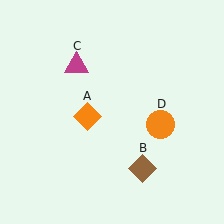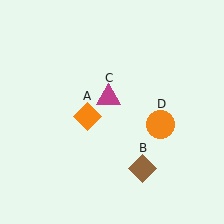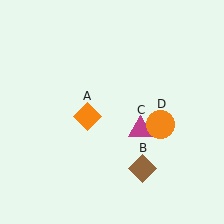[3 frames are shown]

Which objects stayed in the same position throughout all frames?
Orange diamond (object A) and brown diamond (object B) and orange circle (object D) remained stationary.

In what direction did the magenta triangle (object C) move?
The magenta triangle (object C) moved down and to the right.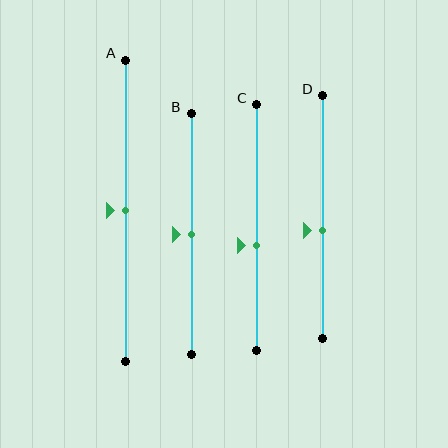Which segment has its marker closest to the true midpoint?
Segment A has its marker closest to the true midpoint.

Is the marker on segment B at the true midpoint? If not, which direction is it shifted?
Yes, the marker on segment B is at the true midpoint.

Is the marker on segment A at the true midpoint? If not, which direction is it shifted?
Yes, the marker on segment A is at the true midpoint.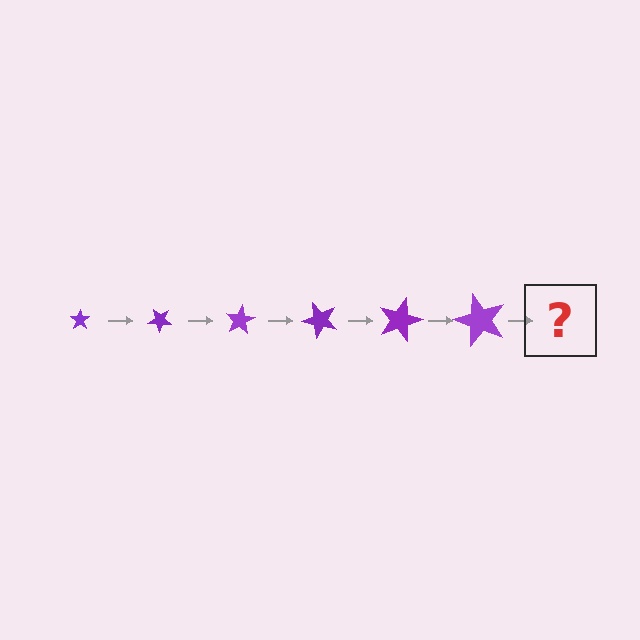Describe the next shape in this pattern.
It should be a star, larger than the previous one and rotated 240 degrees from the start.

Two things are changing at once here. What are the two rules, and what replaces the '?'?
The two rules are that the star grows larger each step and it rotates 40 degrees each step. The '?' should be a star, larger than the previous one and rotated 240 degrees from the start.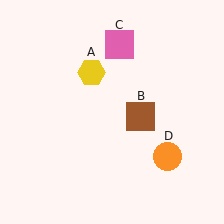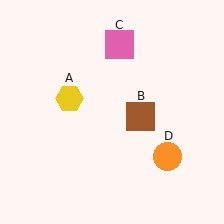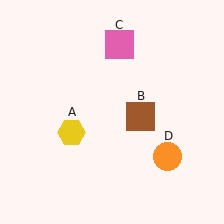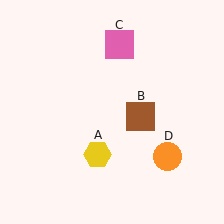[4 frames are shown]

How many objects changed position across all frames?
1 object changed position: yellow hexagon (object A).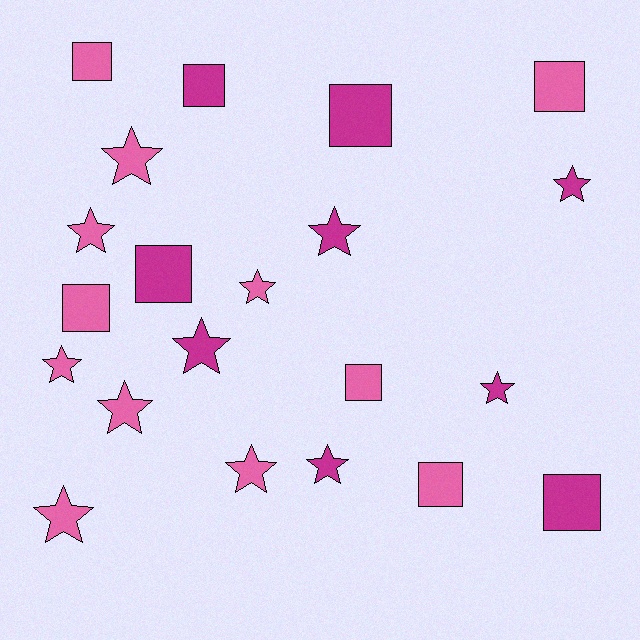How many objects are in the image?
There are 21 objects.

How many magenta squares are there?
There are 4 magenta squares.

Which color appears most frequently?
Pink, with 12 objects.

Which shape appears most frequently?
Star, with 12 objects.